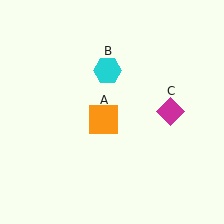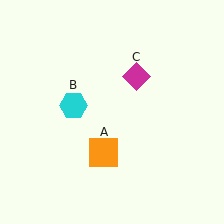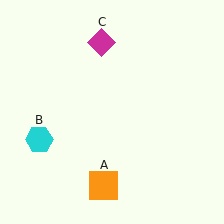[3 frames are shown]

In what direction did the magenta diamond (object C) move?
The magenta diamond (object C) moved up and to the left.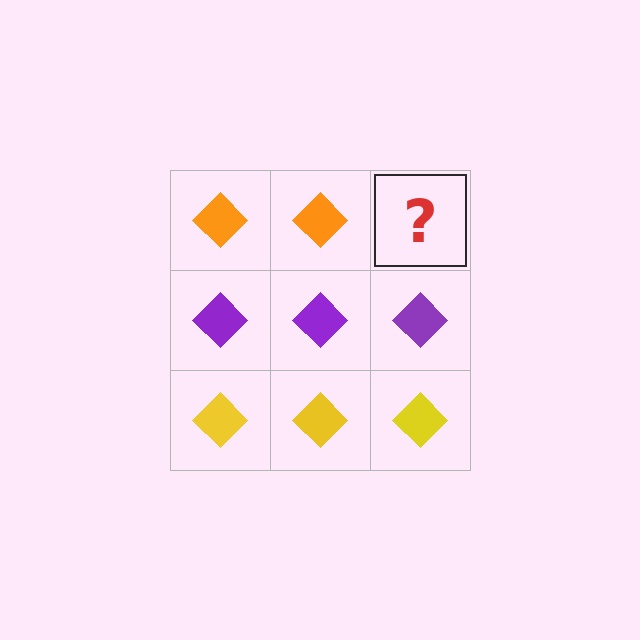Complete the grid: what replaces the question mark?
The question mark should be replaced with an orange diamond.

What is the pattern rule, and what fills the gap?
The rule is that each row has a consistent color. The gap should be filled with an orange diamond.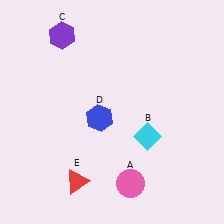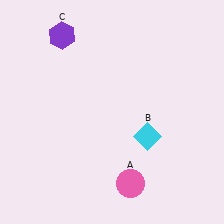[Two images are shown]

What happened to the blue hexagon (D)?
The blue hexagon (D) was removed in Image 2. It was in the bottom-left area of Image 1.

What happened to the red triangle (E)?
The red triangle (E) was removed in Image 2. It was in the bottom-left area of Image 1.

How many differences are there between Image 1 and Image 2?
There are 2 differences between the two images.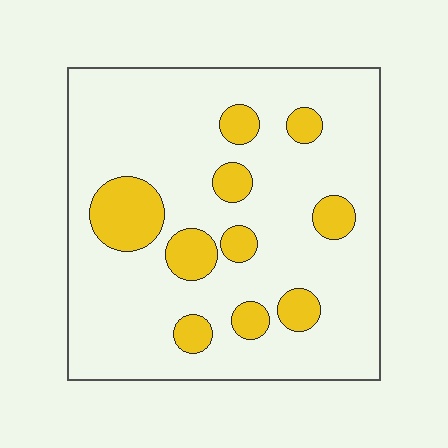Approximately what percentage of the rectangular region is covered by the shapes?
Approximately 15%.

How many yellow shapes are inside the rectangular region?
10.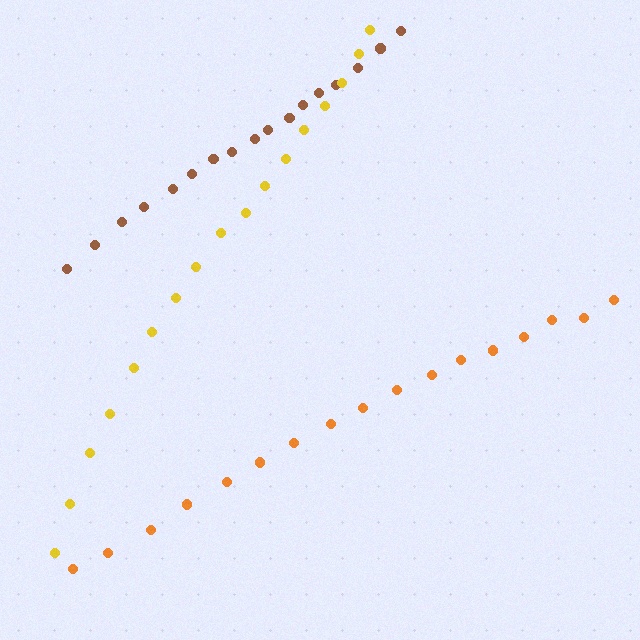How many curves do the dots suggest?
There are 3 distinct paths.